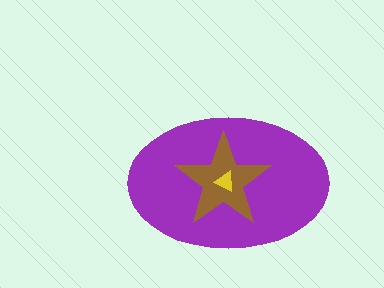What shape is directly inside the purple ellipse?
The brown star.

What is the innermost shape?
The yellow triangle.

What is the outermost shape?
The purple ellipse.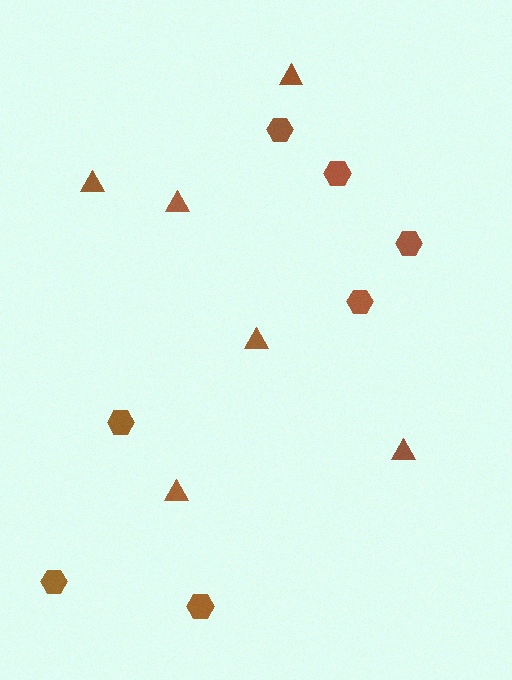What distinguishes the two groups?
There are 2 groups: one group of triangles (6) and one group of hexagons (7).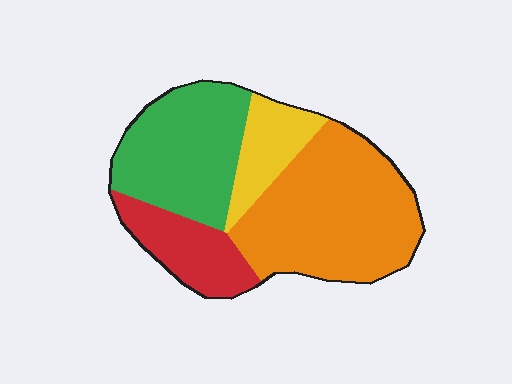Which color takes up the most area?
Orange, at roughly 45%.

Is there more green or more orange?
Orange.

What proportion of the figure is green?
Green takes up about one third (1/3) of the figure.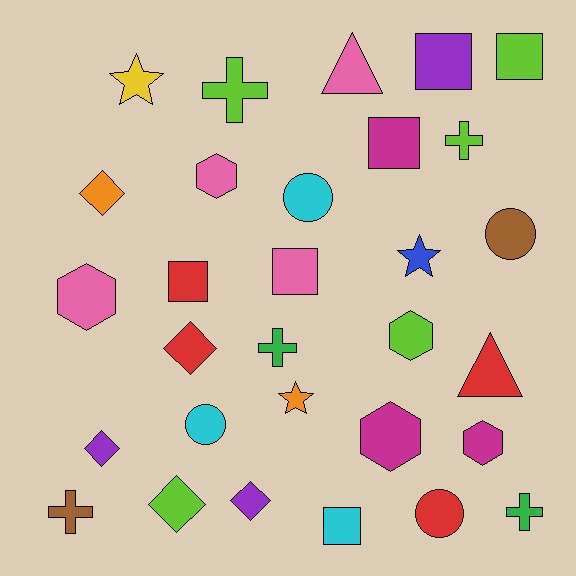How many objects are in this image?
There are 30 objects.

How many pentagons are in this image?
There are no pentagons.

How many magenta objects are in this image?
There are 3 magenta objects.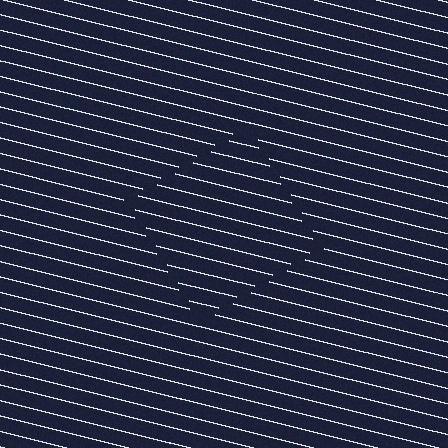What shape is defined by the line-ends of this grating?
An illusory square. The interior of the shape contains the same grating, shifted by half a period — the contour is defined by the phase discontinuity where line-ends from the inner and outer gratings abut.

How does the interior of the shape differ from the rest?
The interior of the shape contains the same grating, shifted by half a period — the contour is defined by the phase discontinuity where line-ends from the inner and outer gratings abut.